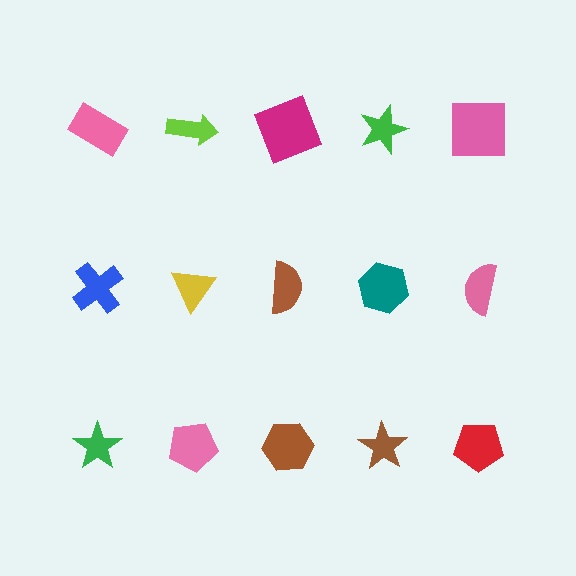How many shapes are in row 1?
5 shapes.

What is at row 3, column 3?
A brown hexagon.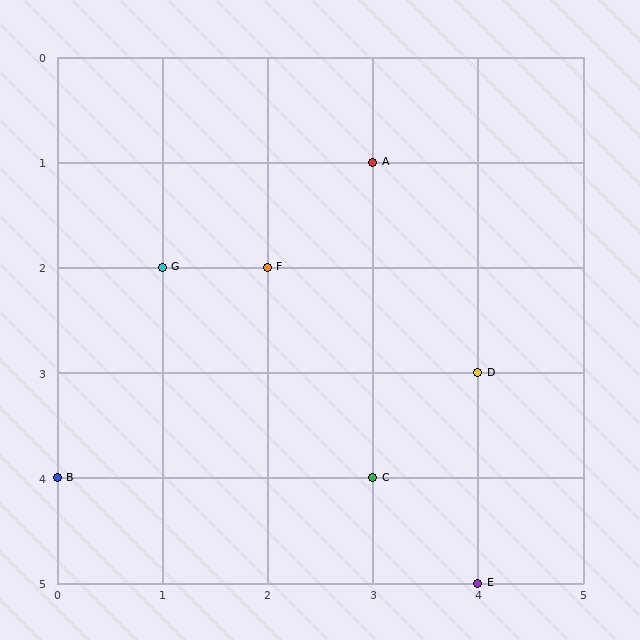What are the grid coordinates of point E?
Point E is at grid coordinates (4, 5).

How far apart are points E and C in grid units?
Points E and C are 1 column and 1 row apart (about 1.4 grid units diagonally).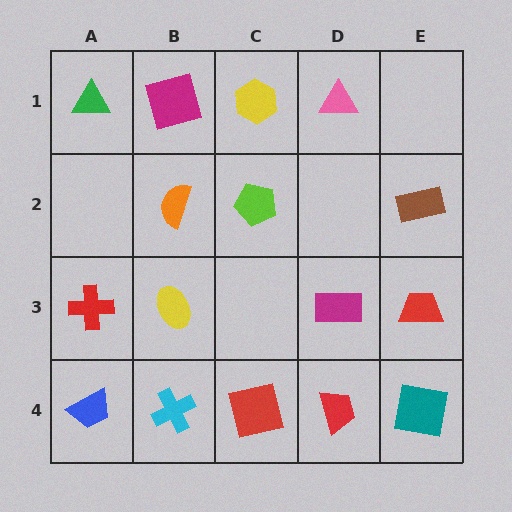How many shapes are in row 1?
4 shapes.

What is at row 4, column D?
A red trapezoid.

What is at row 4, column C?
A red square.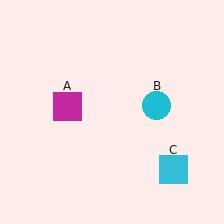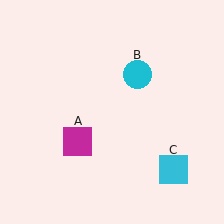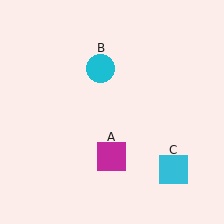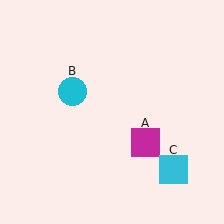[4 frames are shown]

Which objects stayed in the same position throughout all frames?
Cyan square (object C) remained stationary.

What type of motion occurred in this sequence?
The magenta square (object A), cyan circle (object B) rotated counterclockwise around the center of the scene.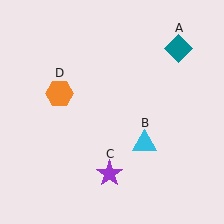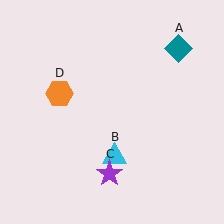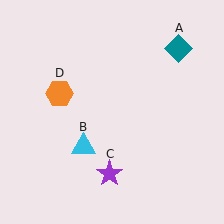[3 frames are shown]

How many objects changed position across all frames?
1 object changed position: cyan triangle (object B).